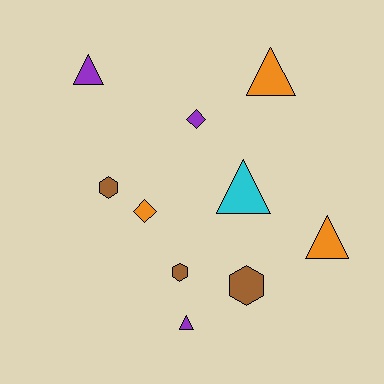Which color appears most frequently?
Purple, with 3 objects.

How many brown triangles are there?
There are no brown triangles.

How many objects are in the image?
There are 10 objects.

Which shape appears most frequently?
Triangle, with 5 objects.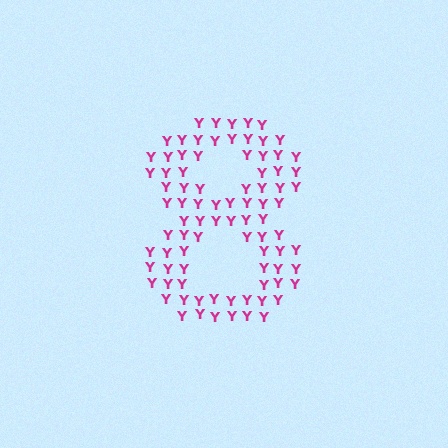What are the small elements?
The small elements are letter Y's.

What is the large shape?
The large shape is the digit 8.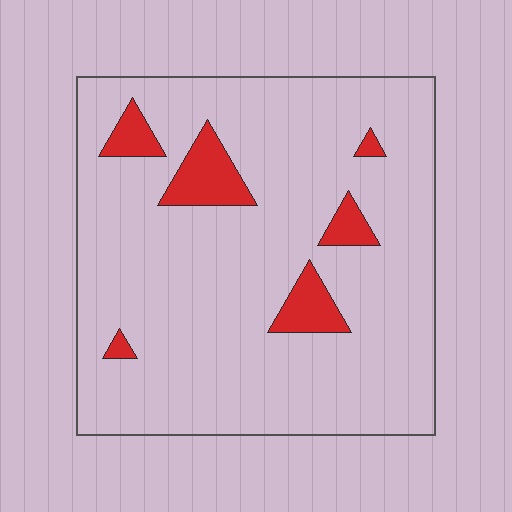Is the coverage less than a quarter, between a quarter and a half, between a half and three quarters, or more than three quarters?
Less than a quarter.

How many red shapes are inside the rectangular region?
6.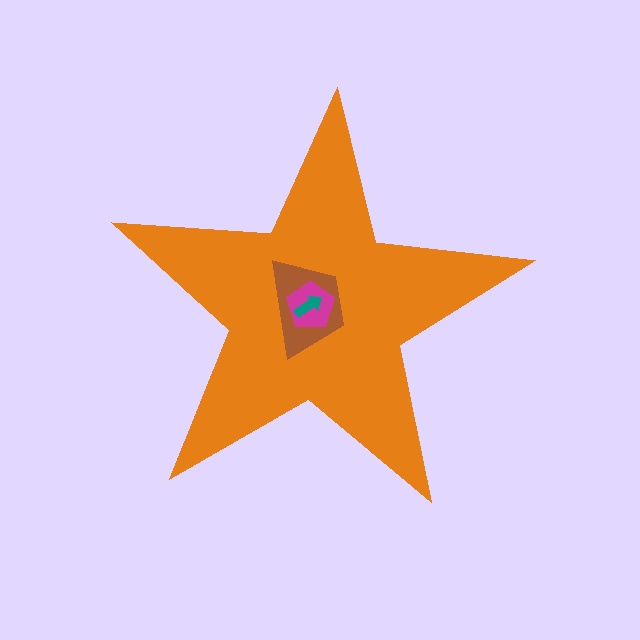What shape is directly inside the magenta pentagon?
The teal arrow.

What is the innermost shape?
The teal arrow.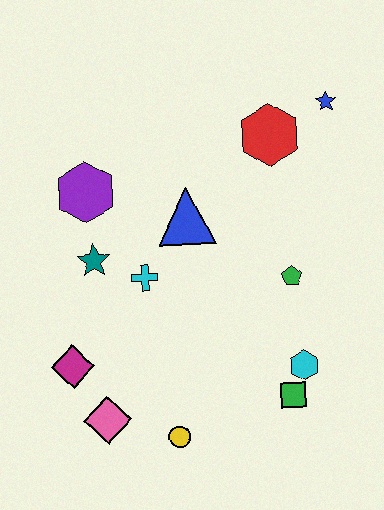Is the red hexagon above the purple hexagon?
Yes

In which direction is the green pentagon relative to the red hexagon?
The green pentagon is below the red hexagon.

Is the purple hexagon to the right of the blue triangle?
No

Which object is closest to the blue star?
The red hexagon is closest to the blue star.